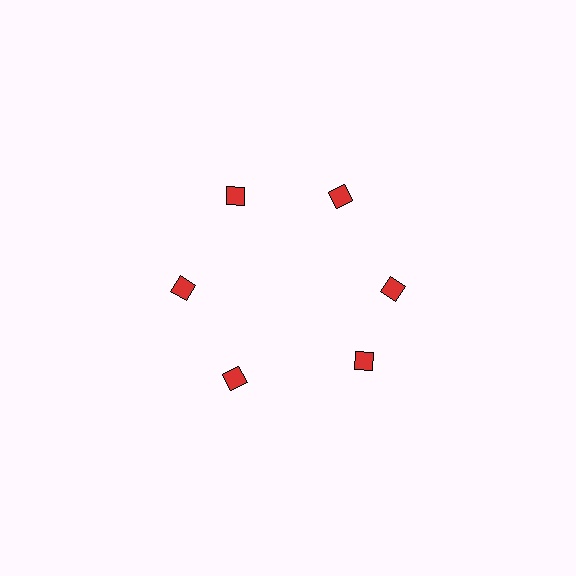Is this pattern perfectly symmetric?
No. The 6 red diamonds are arranged in a ring, but one element near the 5 o'clock position is rotated out of alignment along the ring, breaking the 6-fold rotational symmetry.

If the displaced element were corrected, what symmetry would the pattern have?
It would have 6-fold rotational symmetry — the pattern would map onto itself every 60 degrees.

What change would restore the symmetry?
The symmetry would be restored by rotating it back into even spacing with its neighbors so that all 6 diamonds sit at equal angles and equal distance from the center.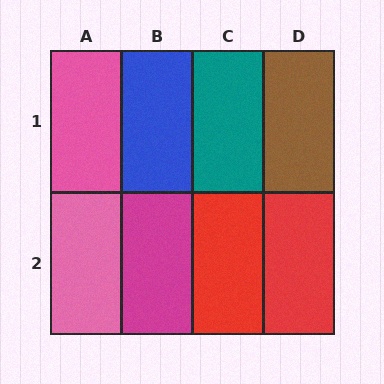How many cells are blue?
1 cell is blue.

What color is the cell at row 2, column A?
Pink.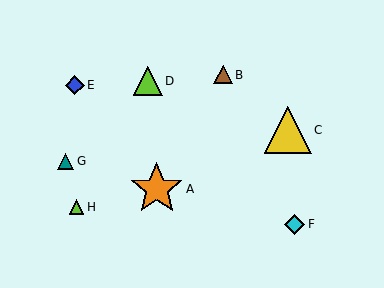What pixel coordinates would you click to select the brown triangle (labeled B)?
Click at (223, 75) to select the brown triangle B.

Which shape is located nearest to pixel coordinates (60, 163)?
The teal triangle (labeled G) at (66, 161) is nearest to that location.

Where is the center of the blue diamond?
The center of the blue diamond is at (75, 85).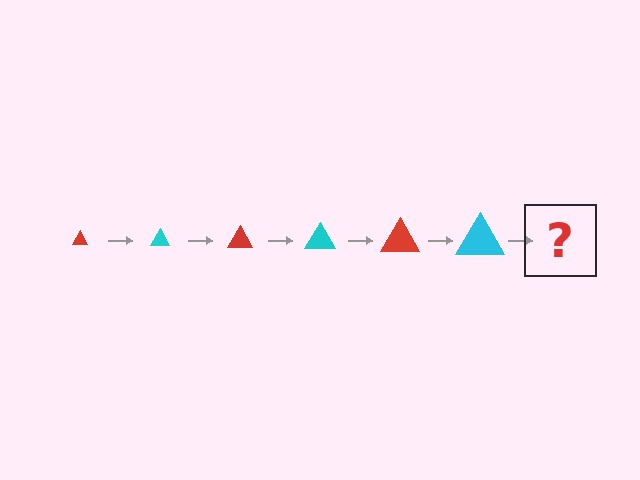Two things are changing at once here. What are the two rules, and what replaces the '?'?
The two rules are that the triangle grows larger each step and the color cycles through red and cyan. The '?' should be a red triangle, larger than the previous one.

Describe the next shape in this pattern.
It should be a red triangle, larger than the previous one.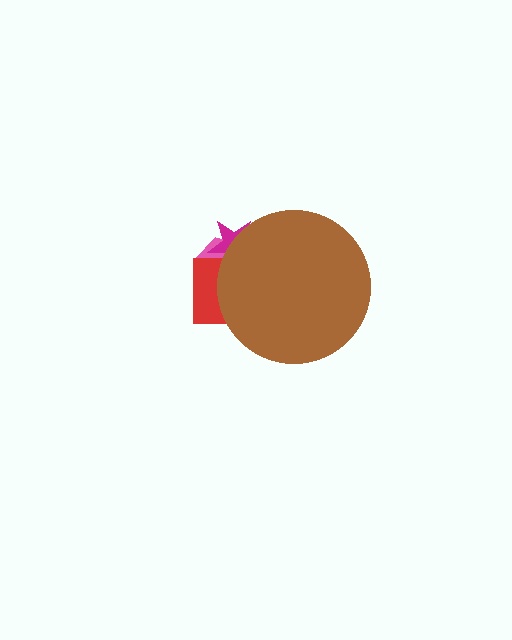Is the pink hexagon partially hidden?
Yes, the pink hexagon is partially hidden behind the brown circle.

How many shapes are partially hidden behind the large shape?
3 shapes are partially hidden.